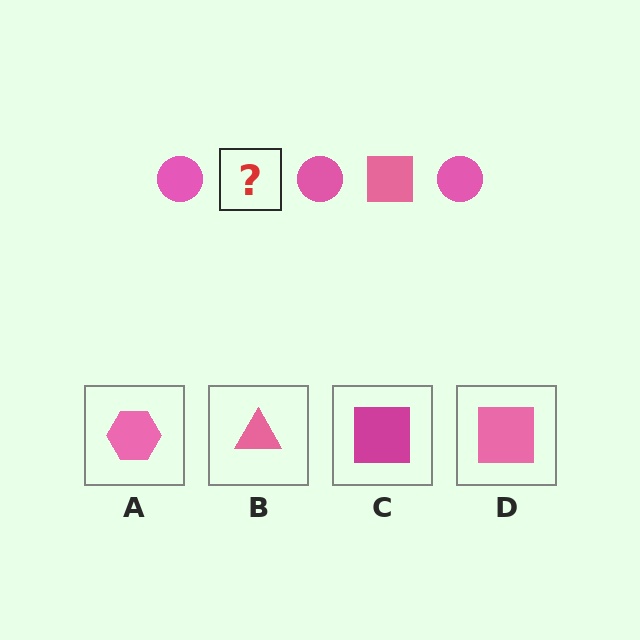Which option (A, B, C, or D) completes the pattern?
D.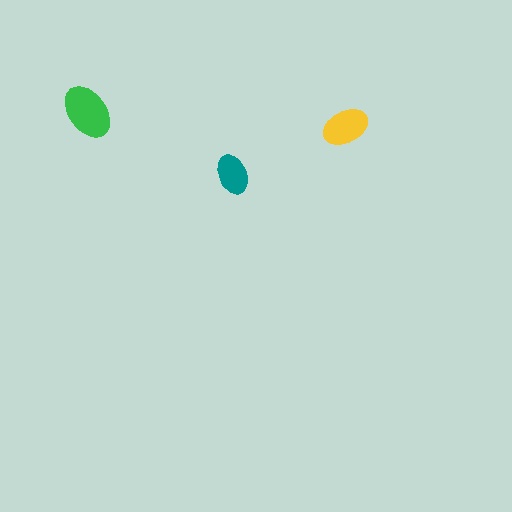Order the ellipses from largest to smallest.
the green one, the yellow one, the teal one.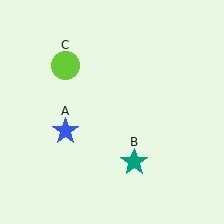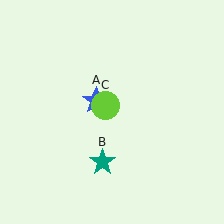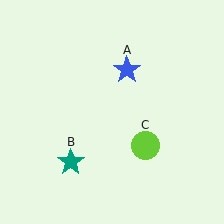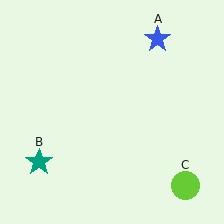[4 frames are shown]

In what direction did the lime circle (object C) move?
The lime circle (object C) moved down and to the right.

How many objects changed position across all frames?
3 objects changed position: blue star (object A), teal star (object B), lime circle (object C).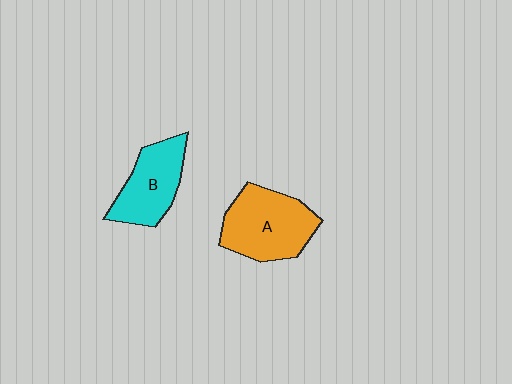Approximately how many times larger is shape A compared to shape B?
Approximately 1.3 times.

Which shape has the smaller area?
Shape B (cyan).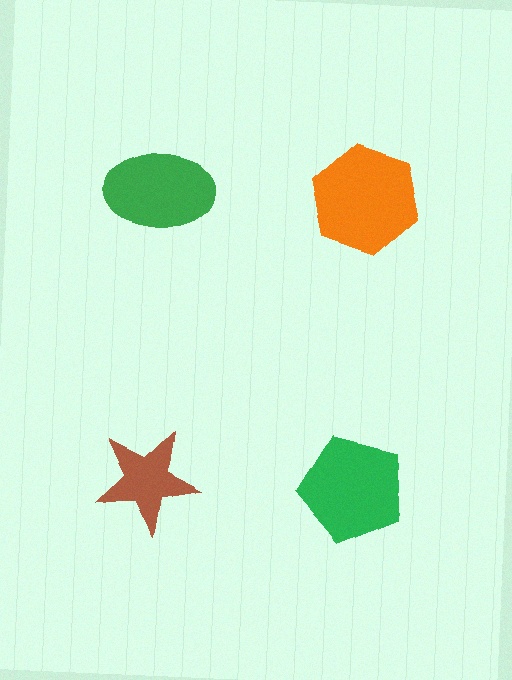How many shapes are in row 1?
2 shapes.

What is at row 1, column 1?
A green ellipse.